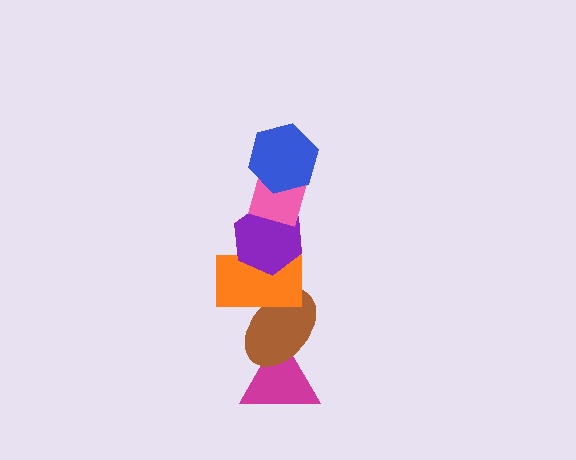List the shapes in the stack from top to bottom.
From top to bottom: the blue hexagon, the pink diamond, the purple hexagon, the orange rectangle, the brown ellipse, the magenta triangle.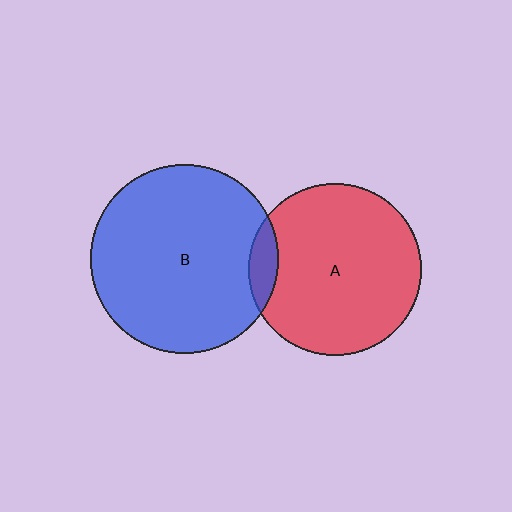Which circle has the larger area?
Circle B (blue).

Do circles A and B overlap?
Yes.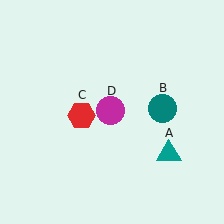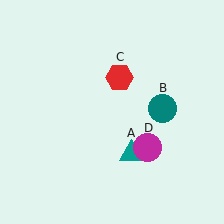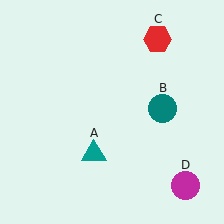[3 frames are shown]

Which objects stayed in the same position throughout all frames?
Teal circle (object B) remained stationary.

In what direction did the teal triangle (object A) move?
The teal triangle (object A) moved left.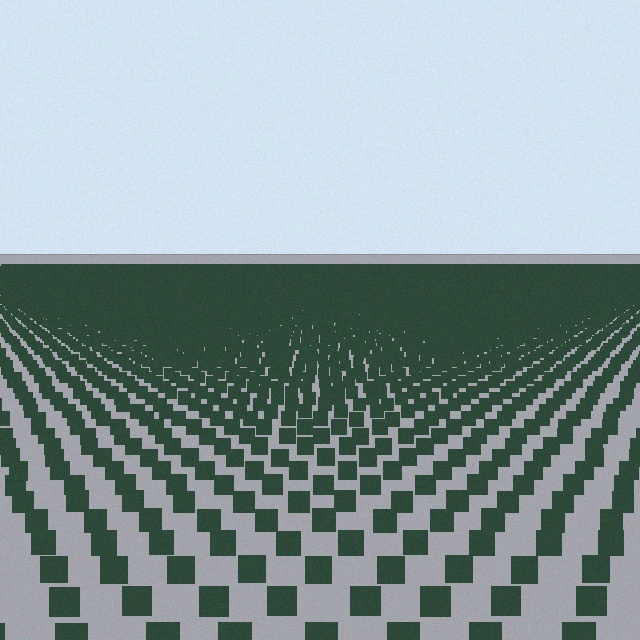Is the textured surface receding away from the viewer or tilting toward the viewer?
The surface is receding away from the viewer. Texture elements get smaller and denser toward the top.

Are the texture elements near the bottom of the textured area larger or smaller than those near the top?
Larger. Near the bottom, elements are closer to the viewer and appear at a bigger on-screen size.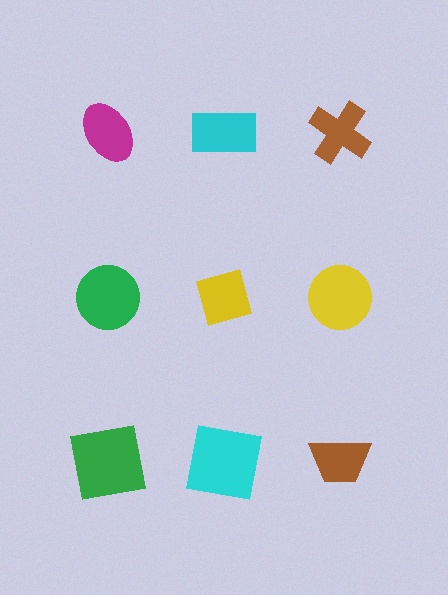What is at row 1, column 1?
A magenta ellipse.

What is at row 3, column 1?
A green square.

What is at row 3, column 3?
A brown trapezoid.